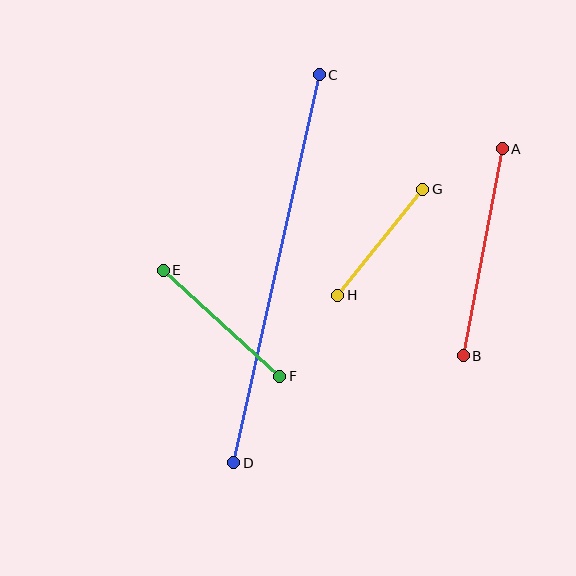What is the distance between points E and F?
The distance is approximately 157 pixels.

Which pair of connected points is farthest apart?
Points C and D are farthest apart.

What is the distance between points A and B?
The distance is approximately 211 pixels.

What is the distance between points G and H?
The distance is approximately 136 pixels.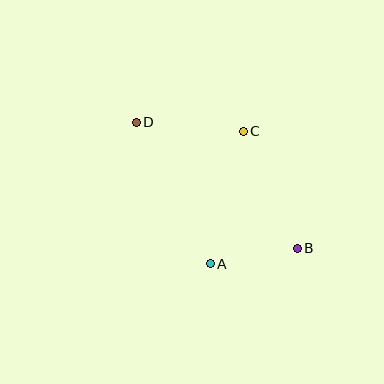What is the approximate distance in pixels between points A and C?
The distance between A and C is approximately 136 pixels.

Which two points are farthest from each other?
Points B and D are farthest from each other.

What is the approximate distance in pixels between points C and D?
The distance between C and D is approximately 107 pixels.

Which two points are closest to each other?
Points A and B are closest to each other.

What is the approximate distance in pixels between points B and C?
The distance between B and C is approximately 129 pixels.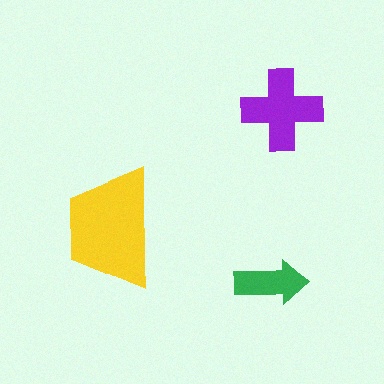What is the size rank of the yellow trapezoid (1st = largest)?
1st.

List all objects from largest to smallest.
The yellow trapezoid, the purple cross, the green arrow.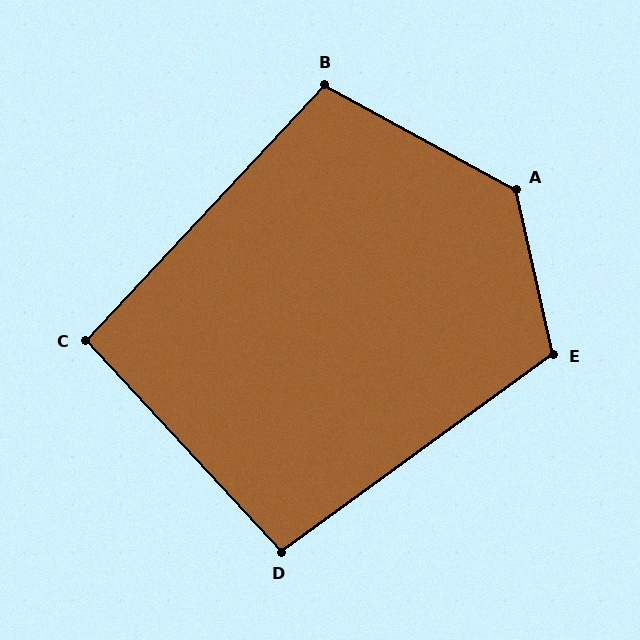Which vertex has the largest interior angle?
A, at approximately 131 degrees.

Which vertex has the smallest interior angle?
C, at approximately 94 degrees.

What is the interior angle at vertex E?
Approximately 114 degrees (obtuse).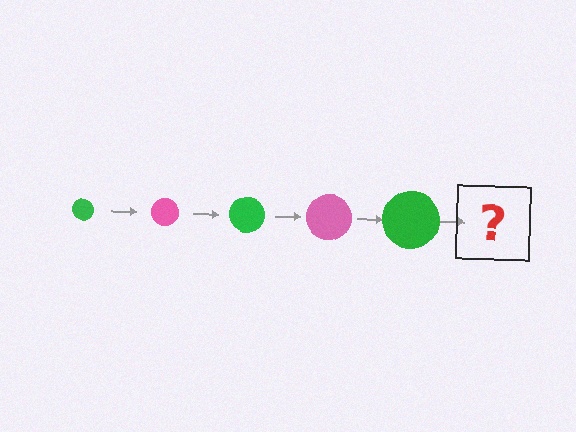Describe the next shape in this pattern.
It should be a pink circle, larger than the previous one.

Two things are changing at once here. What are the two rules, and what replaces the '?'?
The two rules are that the circle grows larger each step and the color cycles through green and pink. The '?' should be a pink circle, larger than the previous one.